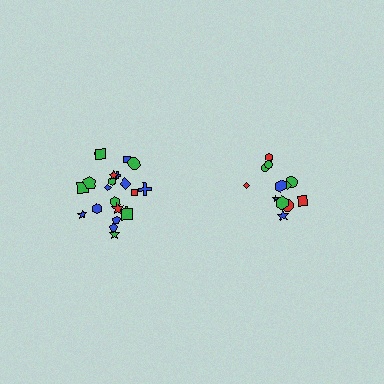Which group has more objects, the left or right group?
The left group.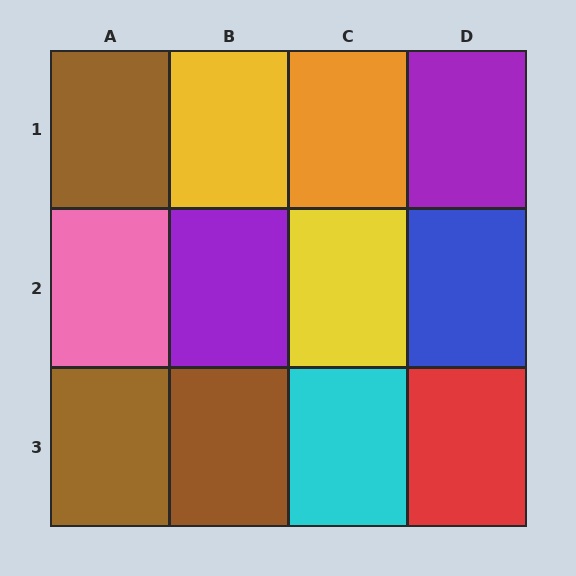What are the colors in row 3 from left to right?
Brown, brown, cyan, red.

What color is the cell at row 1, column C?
Orange.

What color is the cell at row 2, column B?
Purple.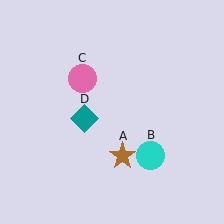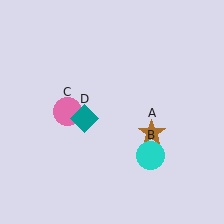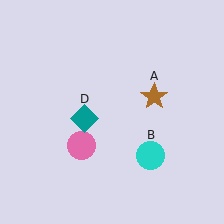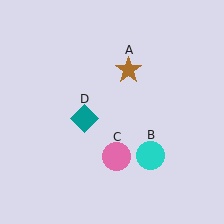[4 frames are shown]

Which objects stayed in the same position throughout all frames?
Cyan circle (object B) and teal diamond (object D) remained stationary.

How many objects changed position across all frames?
2 objects changed position: brown star (object A), pink circle (object C).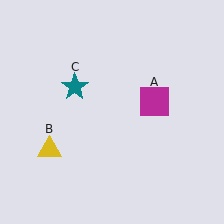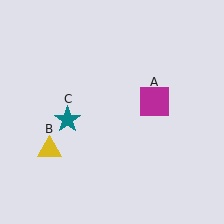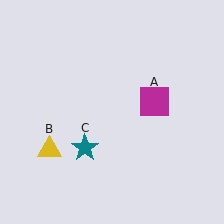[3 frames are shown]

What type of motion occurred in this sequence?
The teal star (object C) rotated counterclockwise around the center of the scene.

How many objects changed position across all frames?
1 object changed position: teal star (object C).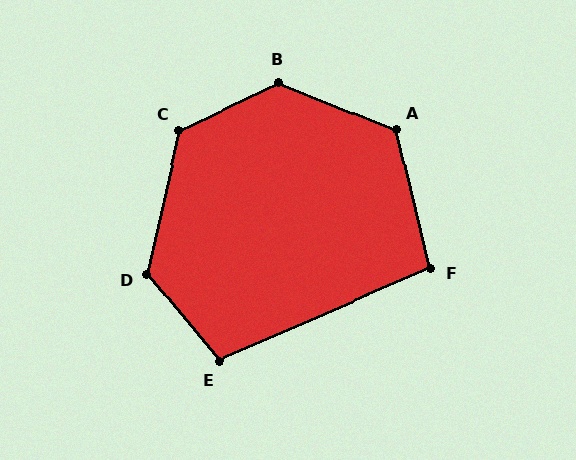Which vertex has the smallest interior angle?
F, at approximately 100 degrees.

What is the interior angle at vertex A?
Approximately 126 degrees (obtuse).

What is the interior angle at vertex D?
Approximately 128 degrees (obtuse).